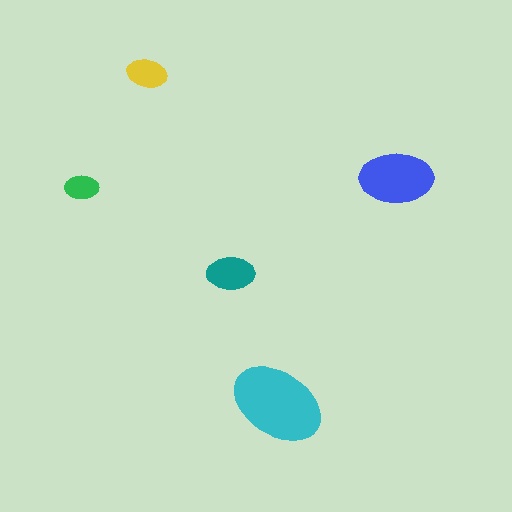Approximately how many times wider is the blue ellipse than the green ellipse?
About 2 times wider.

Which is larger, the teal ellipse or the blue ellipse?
The blue one.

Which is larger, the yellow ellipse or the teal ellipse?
The teal one.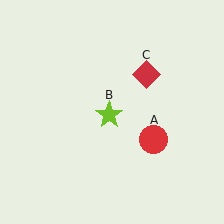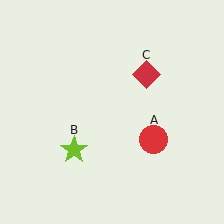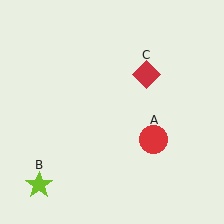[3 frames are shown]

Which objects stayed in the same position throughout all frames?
Red circle (object A) and red diamond (object C) remained stationary.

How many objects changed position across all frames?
1 object changed position: lime star (object B).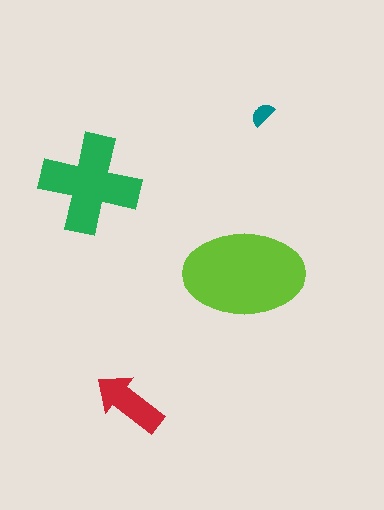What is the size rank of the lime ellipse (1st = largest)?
1st.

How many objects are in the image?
There are 4 objects in the image.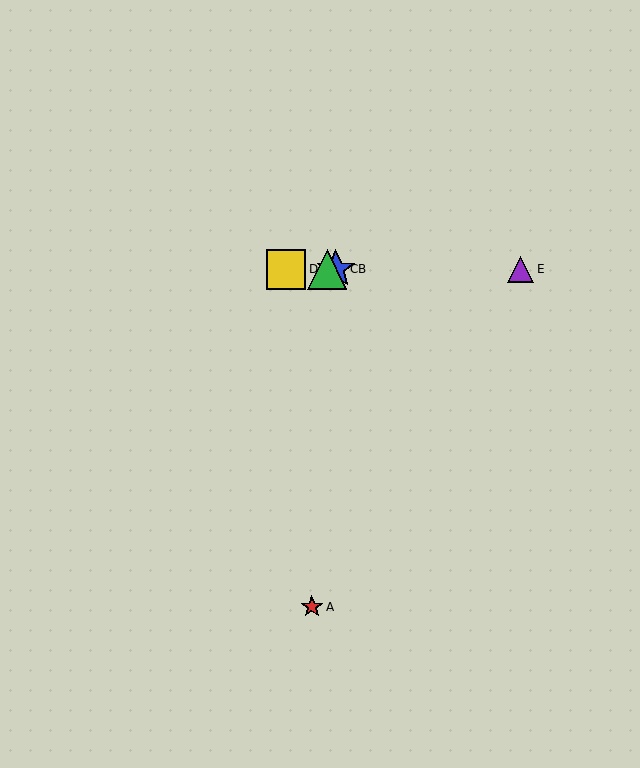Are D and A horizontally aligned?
No, D is at y≈269 and A is at y≈607.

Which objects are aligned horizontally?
Objects B, C, D, E are aligned horizontally.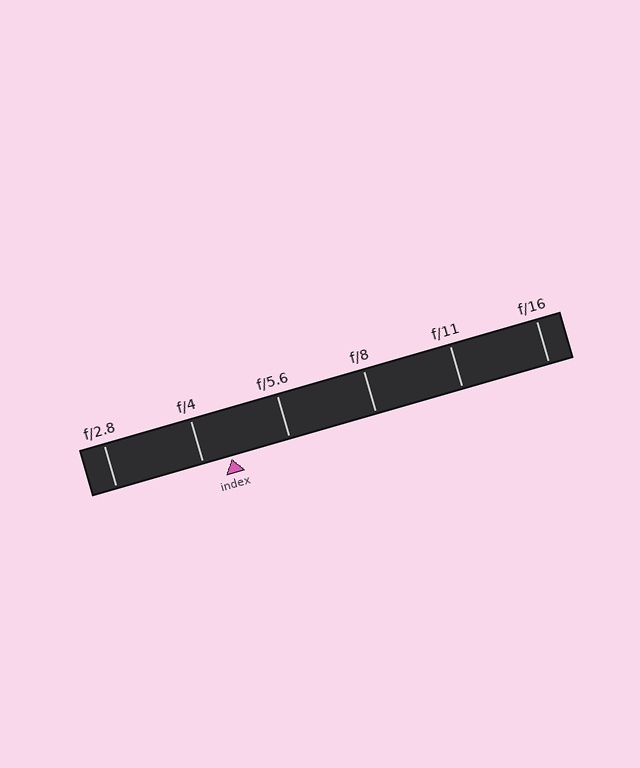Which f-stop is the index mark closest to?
The index mark is closest to f/4.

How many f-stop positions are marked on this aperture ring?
There are 6 f-stop positions marked.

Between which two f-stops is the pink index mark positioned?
The index mark is between f/4 and f/5.6.